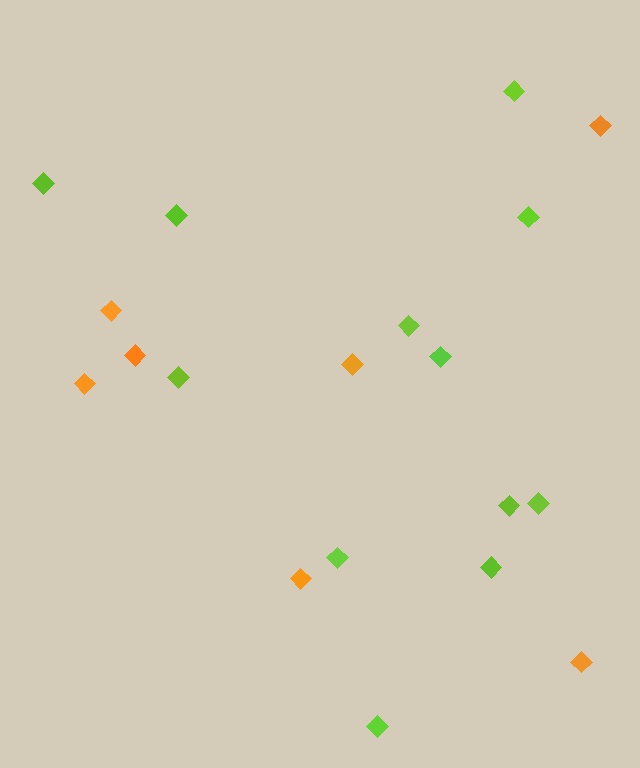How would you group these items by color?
There are 2 groups: one group of orange diamonds (7) and one group of lime diamonds (12).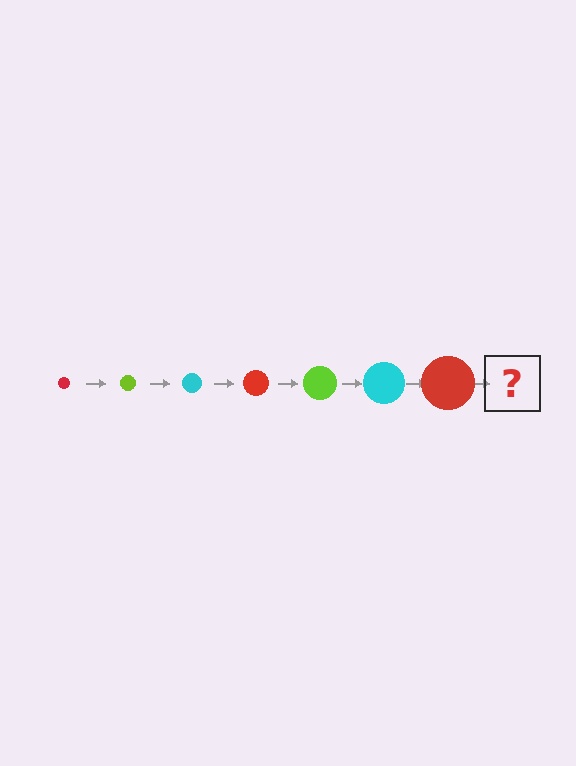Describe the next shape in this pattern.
It should be a lime circle, larger than the previous one.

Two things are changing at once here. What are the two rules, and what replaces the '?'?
The two rules are that the circle grows larger each step and the color cycles through red, lime, and cyan. The '?' should be a lime circle, larger than the previous one.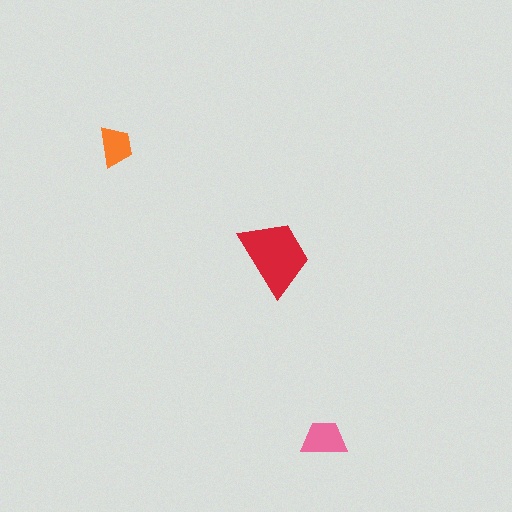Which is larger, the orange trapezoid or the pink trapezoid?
The pink one.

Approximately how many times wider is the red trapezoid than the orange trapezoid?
About 2 times wider.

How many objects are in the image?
There are 3 objects in the image.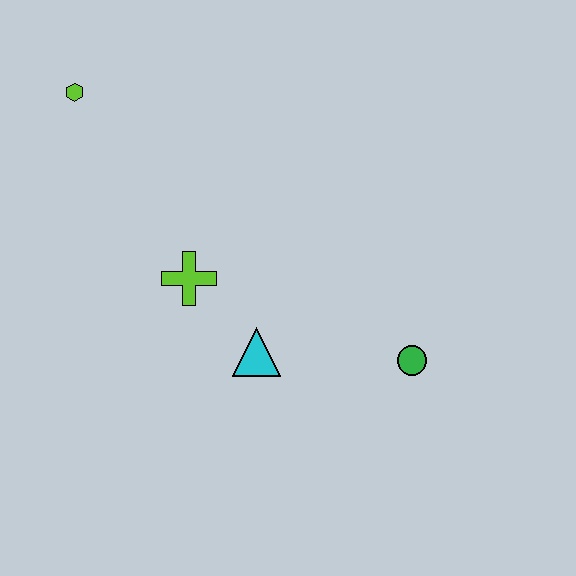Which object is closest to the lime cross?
The cyan triangle is closest to the lime cross.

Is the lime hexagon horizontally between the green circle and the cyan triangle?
No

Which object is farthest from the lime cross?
The green circle is farthest from the lime cross.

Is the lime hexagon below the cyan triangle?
No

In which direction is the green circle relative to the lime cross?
The green circle is to the right of the lime cross.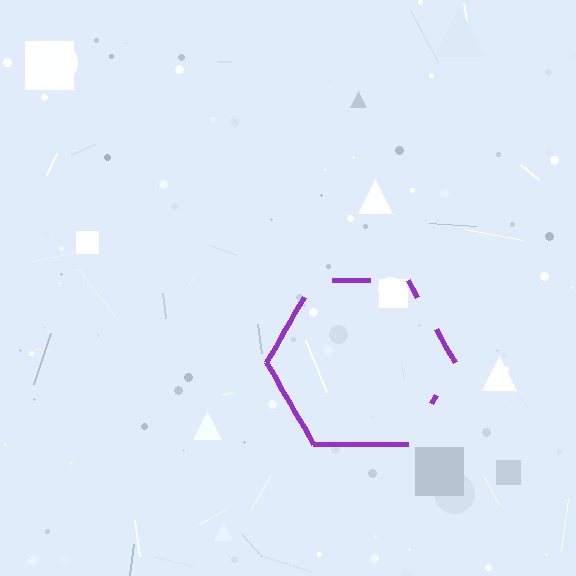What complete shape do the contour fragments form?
The contour fragments form a hexagon.